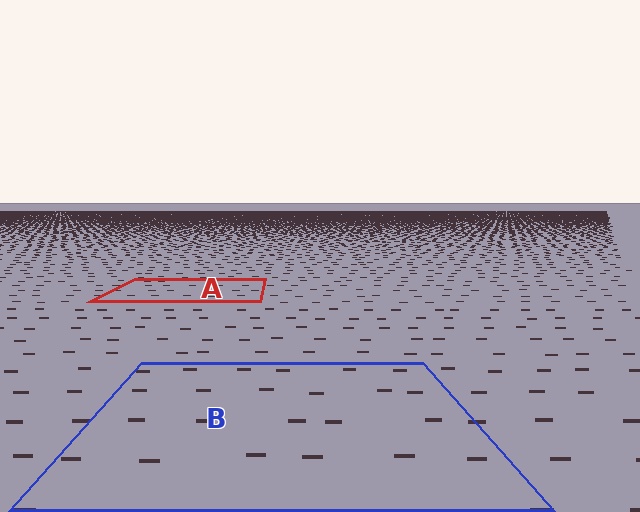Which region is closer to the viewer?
Region B is closer. The texture elements there are larger and more spread out.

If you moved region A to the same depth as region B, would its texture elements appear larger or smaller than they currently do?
They would appear larger. At a closer depth, the same texture elements are projected at a bigger on-screen size.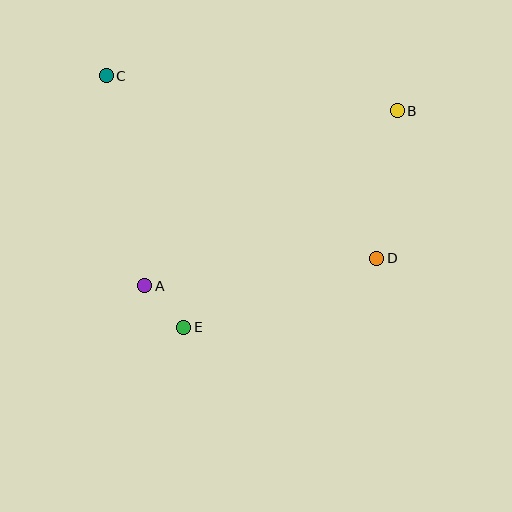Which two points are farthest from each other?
Points C and D are farthest from each other.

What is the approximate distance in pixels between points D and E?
The distance between D and E is approximately 205 pixels.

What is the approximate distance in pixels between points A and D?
The distance between A and D is approximately 234 pixels.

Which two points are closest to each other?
Points A and E are closest to each other.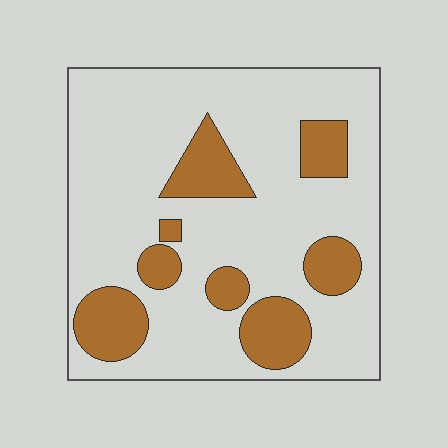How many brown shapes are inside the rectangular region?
8.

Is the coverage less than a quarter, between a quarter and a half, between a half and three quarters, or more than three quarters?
Less than a quarter.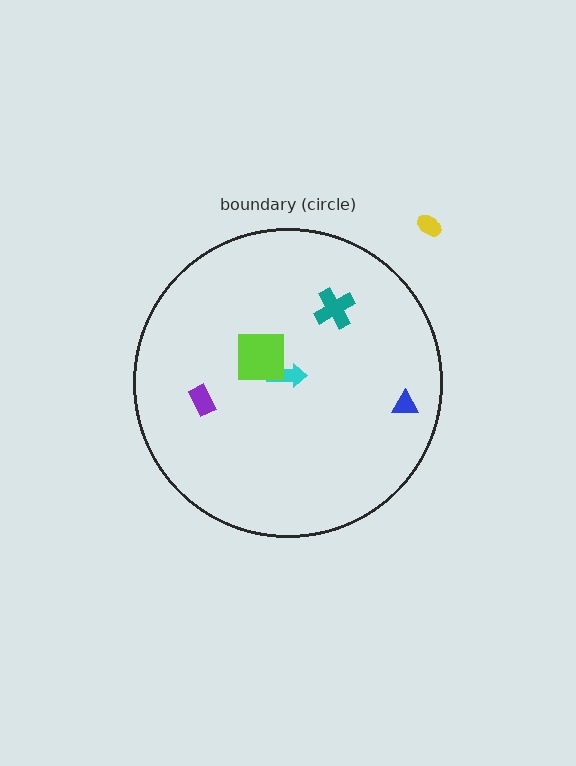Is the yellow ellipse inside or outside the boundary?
Outside.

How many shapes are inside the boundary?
5 inside, 1 outside.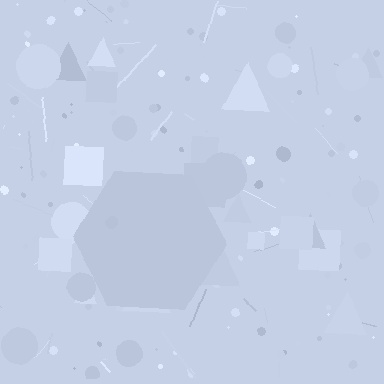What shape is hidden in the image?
A hexagon is hidden in the image.